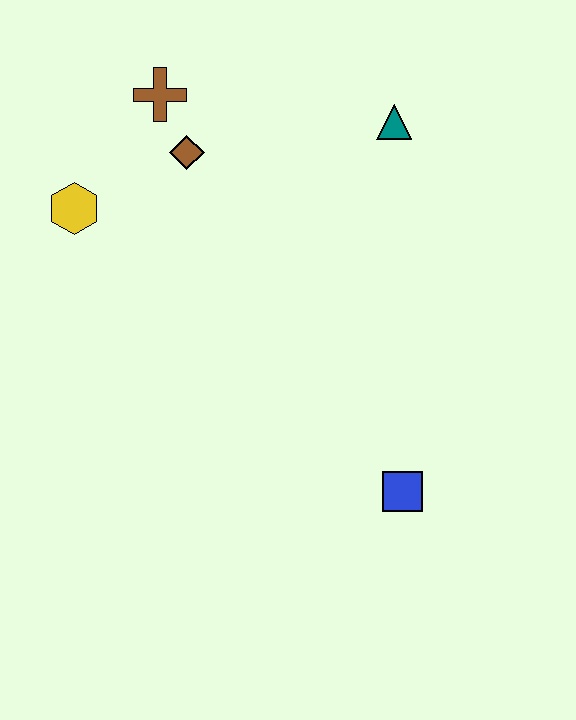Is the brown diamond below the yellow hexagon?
No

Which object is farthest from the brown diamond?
The blue square is farthest from the brown diamond.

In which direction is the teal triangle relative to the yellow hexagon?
The teal triangle is to the right of the yellow hexagon.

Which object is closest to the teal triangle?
The brown diamond is closest to the teal triangle.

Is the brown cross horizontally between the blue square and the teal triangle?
No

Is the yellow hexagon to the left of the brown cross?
Yes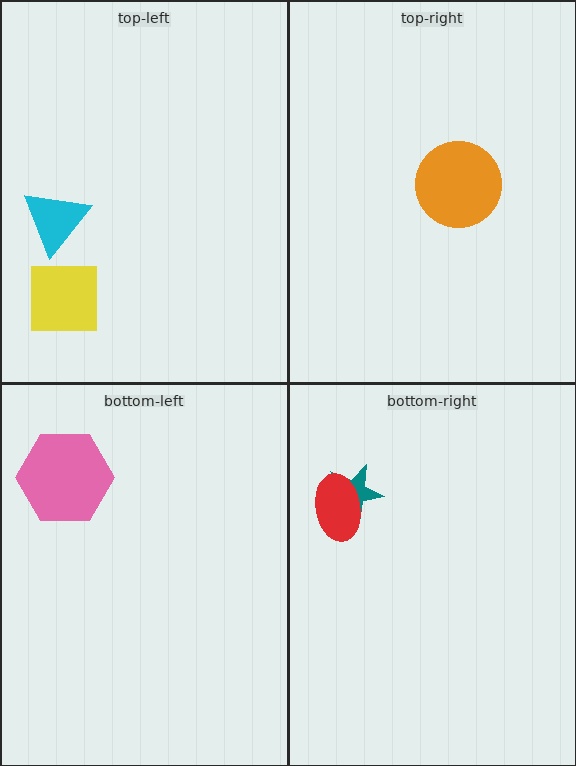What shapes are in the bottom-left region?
The pink hexagon.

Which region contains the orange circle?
The top-right region.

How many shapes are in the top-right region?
1.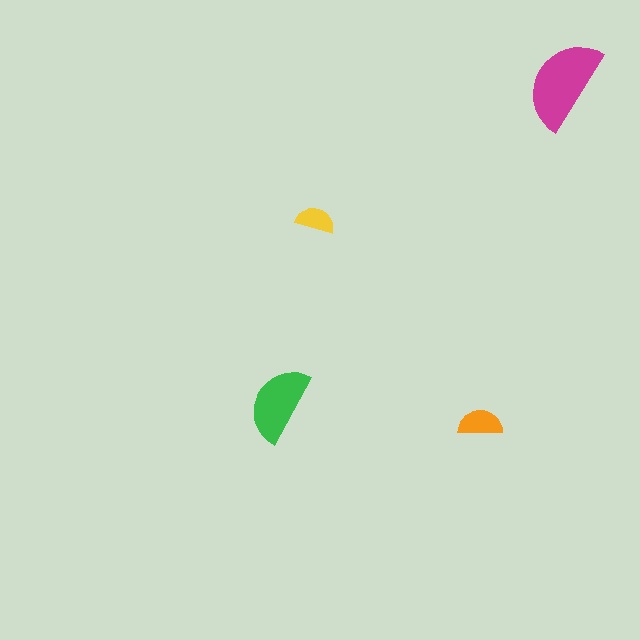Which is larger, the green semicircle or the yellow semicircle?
The green one.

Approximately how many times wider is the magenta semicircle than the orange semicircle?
About 2 times wider.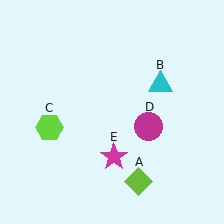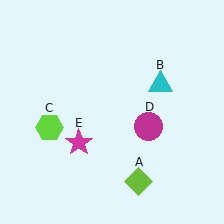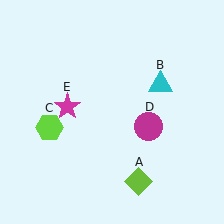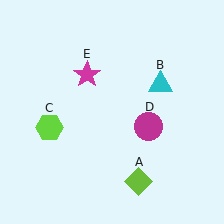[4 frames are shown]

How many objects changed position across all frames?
1 object changed position: magenta star (object E).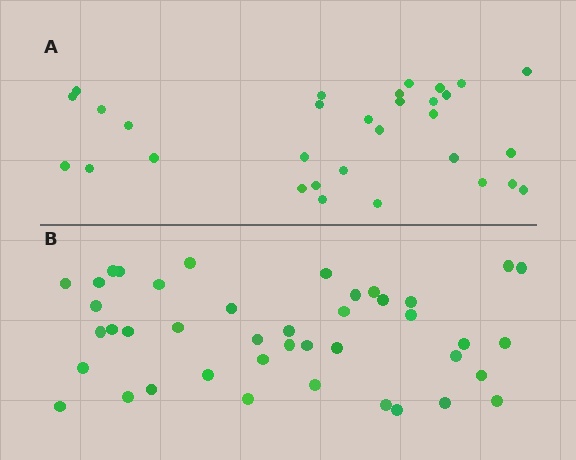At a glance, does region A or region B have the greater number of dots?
Region B (the bottom region) has more dots.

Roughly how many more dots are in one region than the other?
Region B has roughly 12 or so more dots than region A.